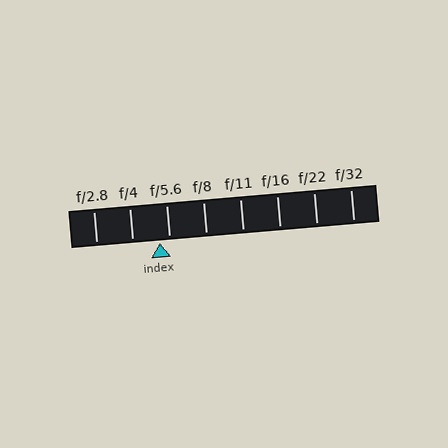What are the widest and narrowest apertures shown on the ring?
The widest aperture shown is f/2.8 and the narrowest is f/32.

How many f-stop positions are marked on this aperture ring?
There are 8 f-stop positions marked.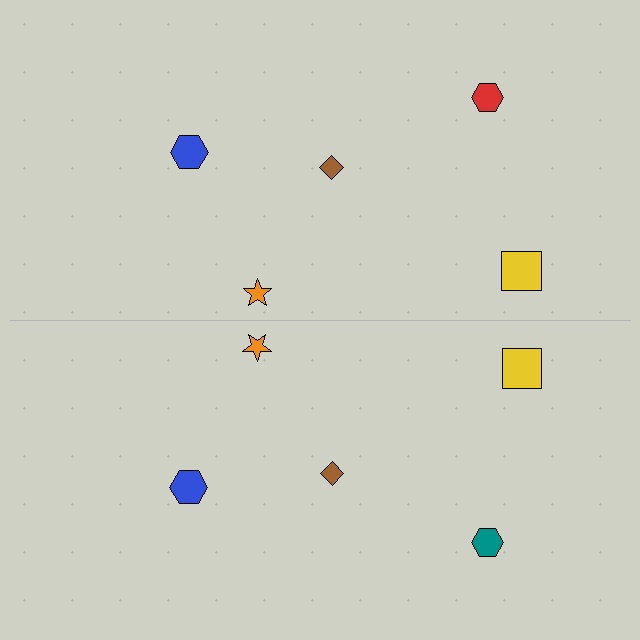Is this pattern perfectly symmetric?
No, the pattern is not perfectly symmetric. The teal hexagon on the bottom side breaks the symmetry — its mirror counterpart is red.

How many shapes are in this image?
There are 10 shapes in this image.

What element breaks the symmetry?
The teal hexagon on the bottom side breaks the symmetry — its mirror counterpart is red.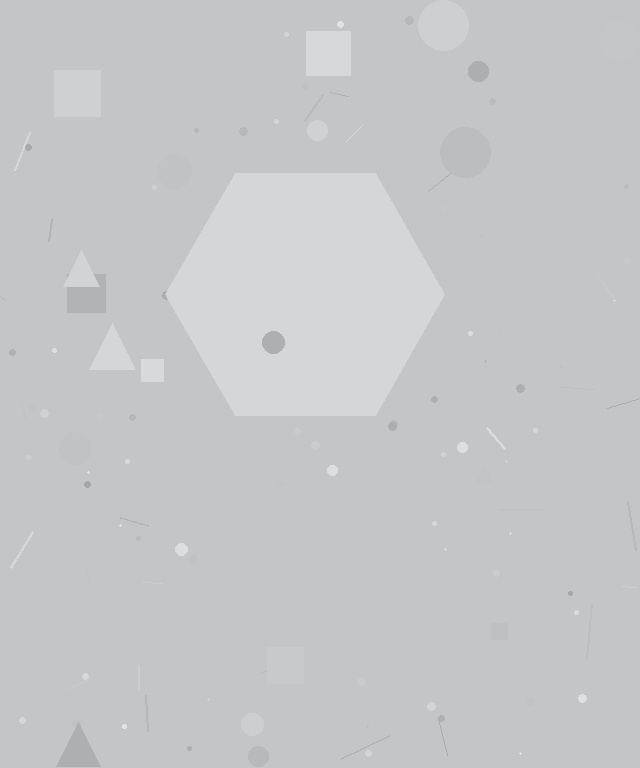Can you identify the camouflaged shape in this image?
The camouflaged shape is a hexagon.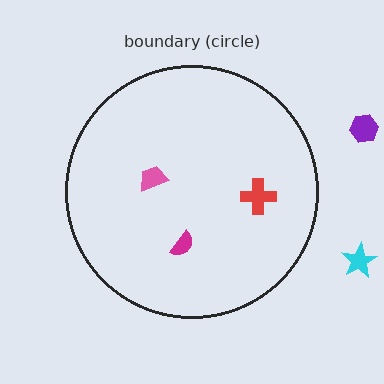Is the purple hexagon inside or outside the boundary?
Outside.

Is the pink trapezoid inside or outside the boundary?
Inside.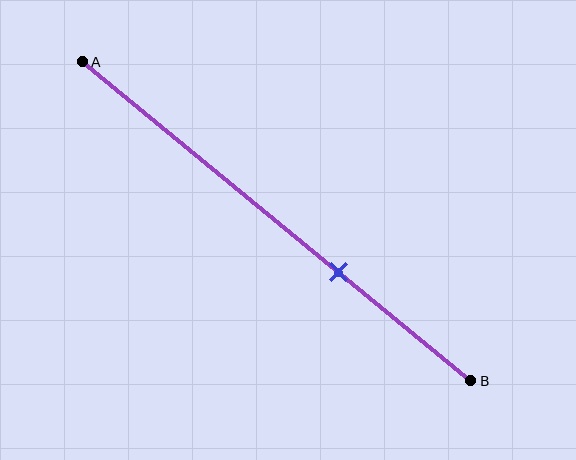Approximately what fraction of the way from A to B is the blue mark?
The blue mark is approximately 65% of the way from A to B.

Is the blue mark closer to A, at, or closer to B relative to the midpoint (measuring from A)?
The blue mark is closer to point B than the midpoint of segment AB.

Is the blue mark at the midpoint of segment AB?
No, the mark is at about 65% from A, not at the 50% midpoint.